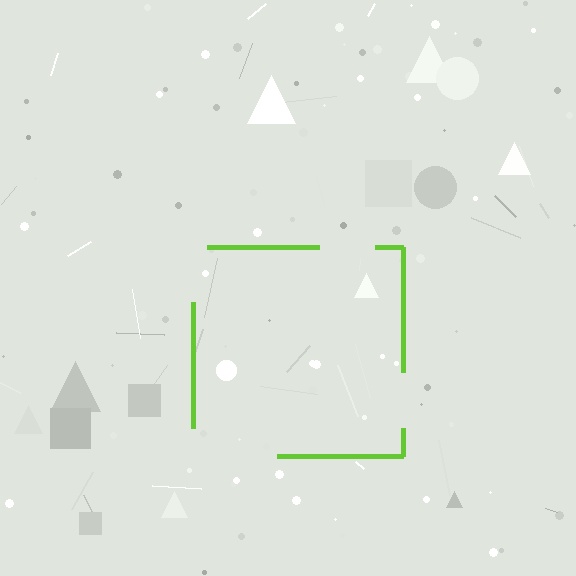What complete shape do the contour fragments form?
The contour fragments form a square.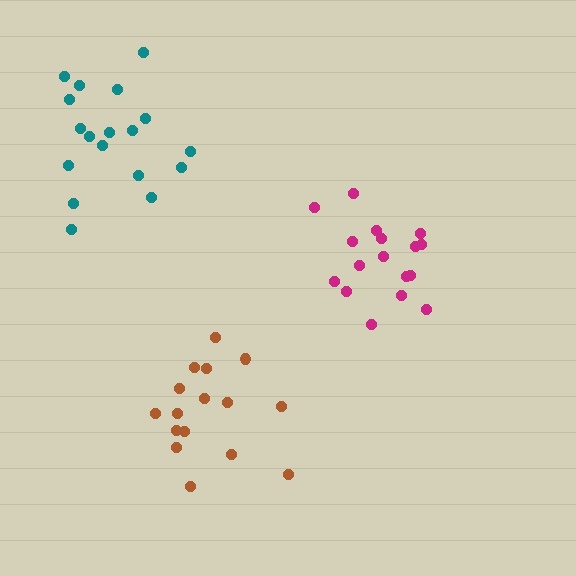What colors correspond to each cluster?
The clusters are colored: teal, brown, magenta.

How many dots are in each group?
Group 1: 18 dots, Group 2: 16 dots, Group 3: 17 dots (51 total).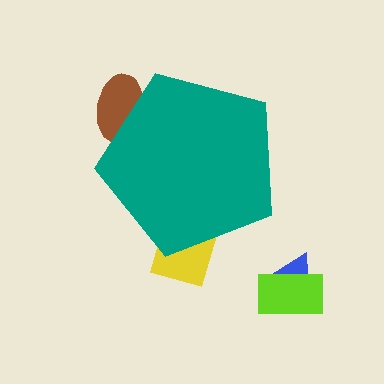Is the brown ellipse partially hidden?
Yes, the brown ellipse is partially hidden behind the teal pentagon.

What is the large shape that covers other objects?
A teal pentagon.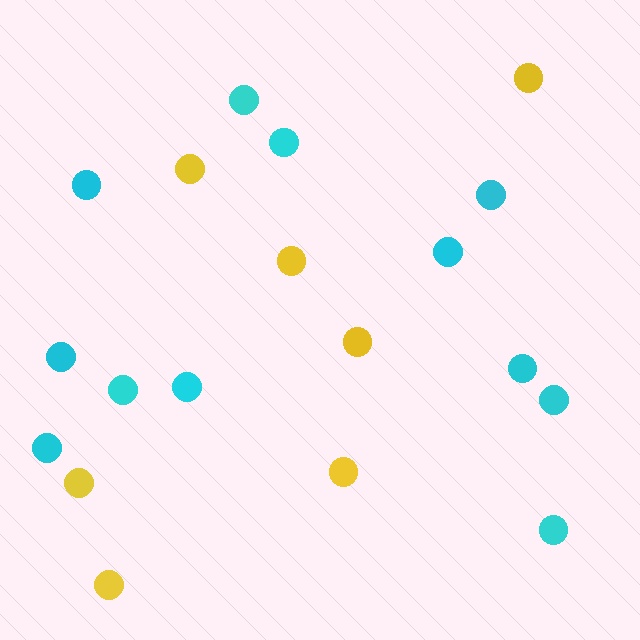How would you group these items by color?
There are 2 groups: one group of cyan circles (12) and one group of yellow circles (7).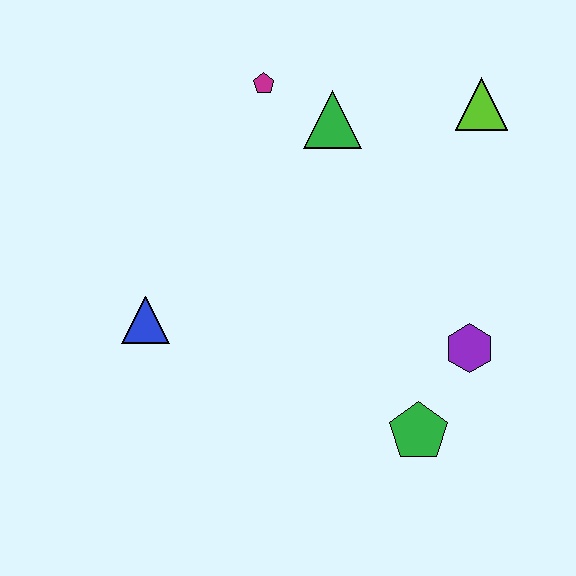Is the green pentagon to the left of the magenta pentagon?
No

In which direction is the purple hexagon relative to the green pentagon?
The purple hexagon is above the green pentagon.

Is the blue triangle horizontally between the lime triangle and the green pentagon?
No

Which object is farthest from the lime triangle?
The blue triangle is farthest from the lime triangle.